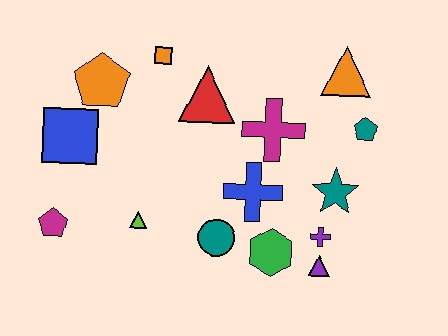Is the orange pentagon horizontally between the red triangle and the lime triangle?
No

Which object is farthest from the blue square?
The teal pentagon is farthest from the blue square.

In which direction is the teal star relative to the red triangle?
The teal star is to the right of the red triangle.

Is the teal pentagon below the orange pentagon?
Yes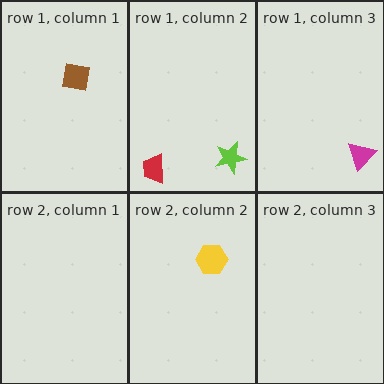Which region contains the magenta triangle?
The row 1, column 3 region.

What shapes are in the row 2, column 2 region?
The yellow hexagon.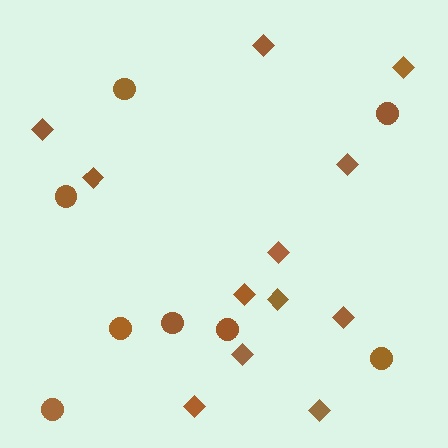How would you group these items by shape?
There are 2 groups: one group of diamonds (12) and one group of circles (8).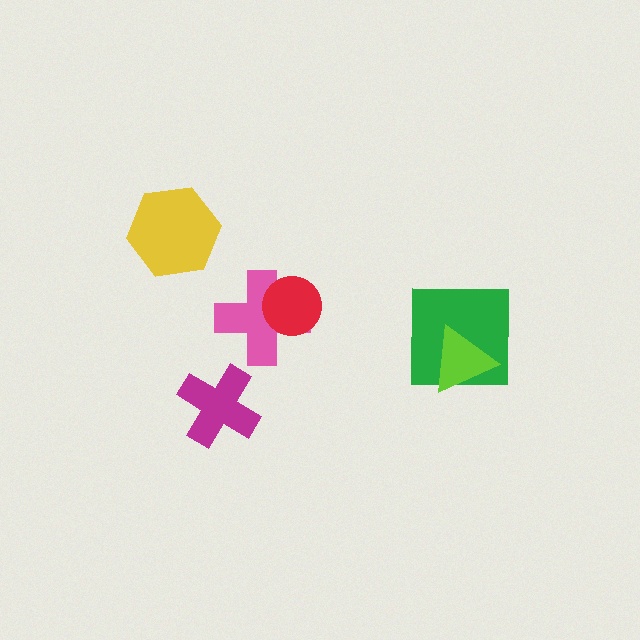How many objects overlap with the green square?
1 object overlaps with the green square.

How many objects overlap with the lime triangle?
1 object overlaps with the lime triangle.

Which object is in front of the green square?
The lime triangle is in front of the green square.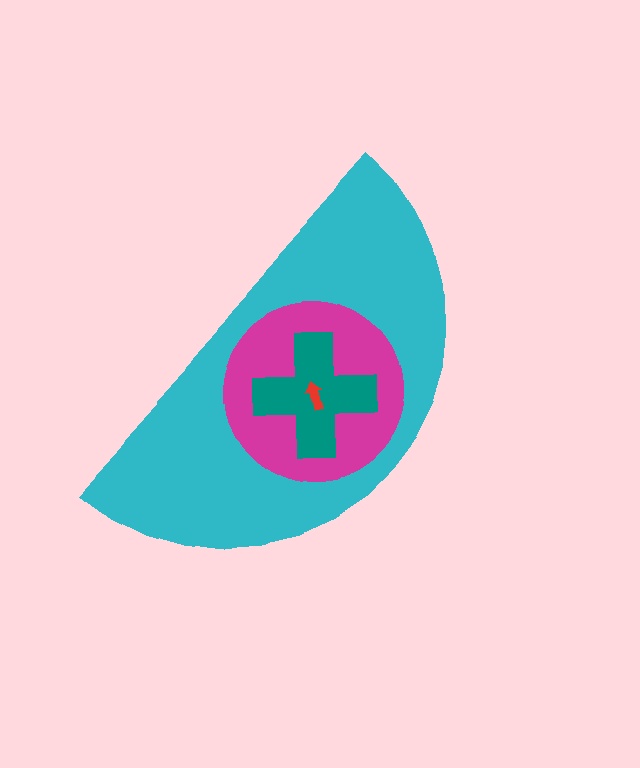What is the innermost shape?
The red arrow.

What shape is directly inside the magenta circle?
The teal cross.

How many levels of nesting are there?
4.